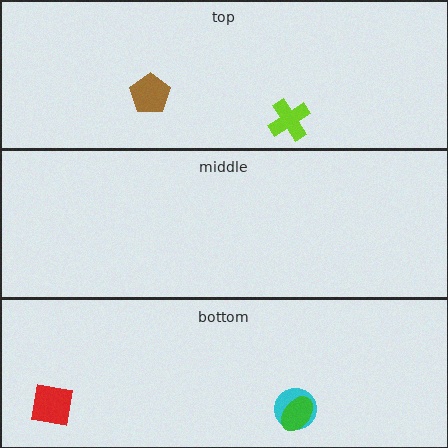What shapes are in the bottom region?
The cyan circle, the red square, the green ellipse.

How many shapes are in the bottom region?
3.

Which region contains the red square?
The bottom region.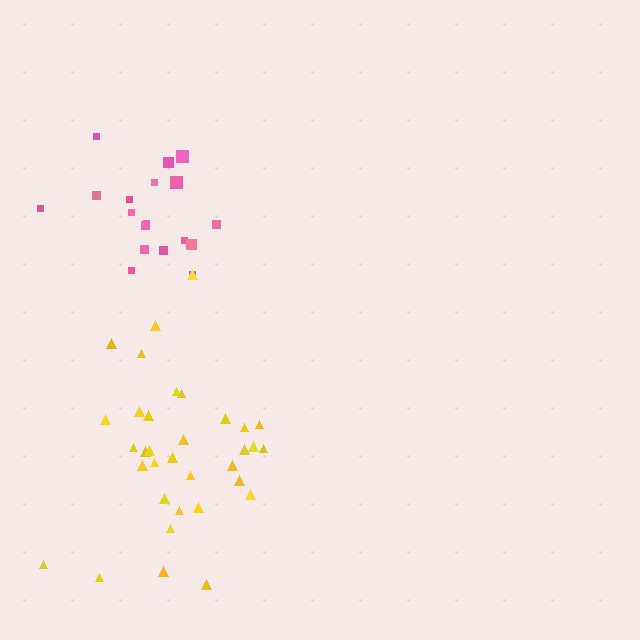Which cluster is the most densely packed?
Yellow.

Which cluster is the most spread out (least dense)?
Pink.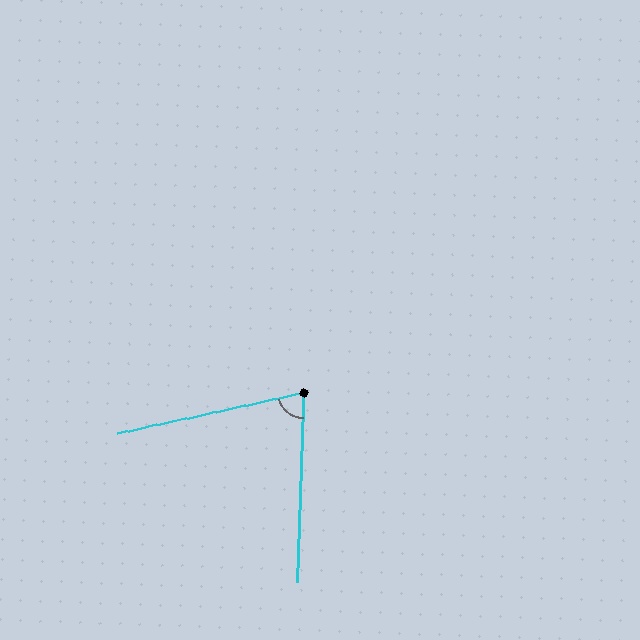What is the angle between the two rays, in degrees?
Approximately 76 degrees.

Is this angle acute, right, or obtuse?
It is acute.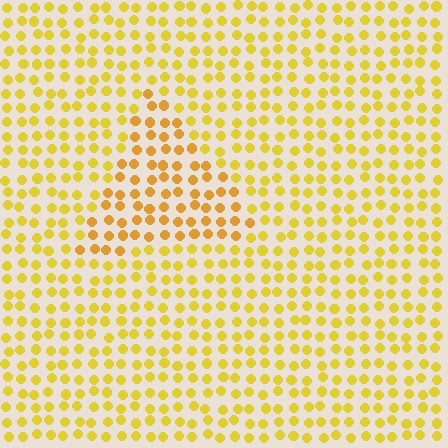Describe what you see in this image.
The image is filled with small yellow elements in a uniform arrangement. A triangle-shaped region is visible where the elements are tinted to a slightly different hue, forming a subtle color boundary.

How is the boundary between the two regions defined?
The boundary is defined purely by a slight shift in hue (about 19 degrees). Spacing, size, and orientation are identical on both sides.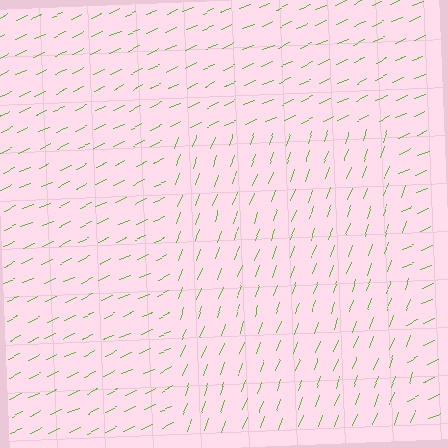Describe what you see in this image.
The image is filled with small lime line segments. A rectangle region in the image has lines oriented differently from the surrounding lines, creating a visible texture boundary.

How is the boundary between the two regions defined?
The boundary is defined purely by a change in line orientation (approximately 45 degrees difference). All lines are the same color and thickness.